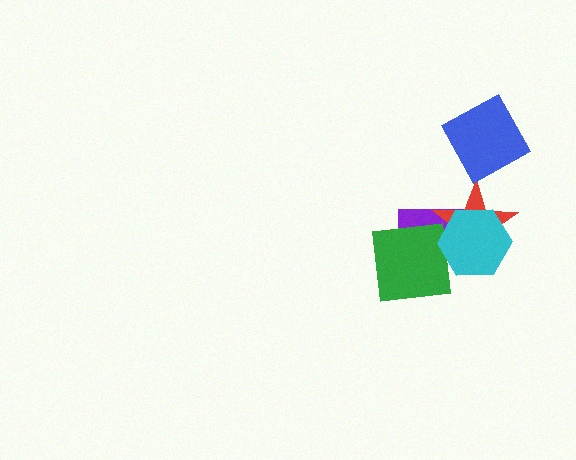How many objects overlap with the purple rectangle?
3 objects overlap with the purple rectangle.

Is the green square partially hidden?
Yes, it is partially covered by another shape.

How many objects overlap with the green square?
3 objects overlap with the green square.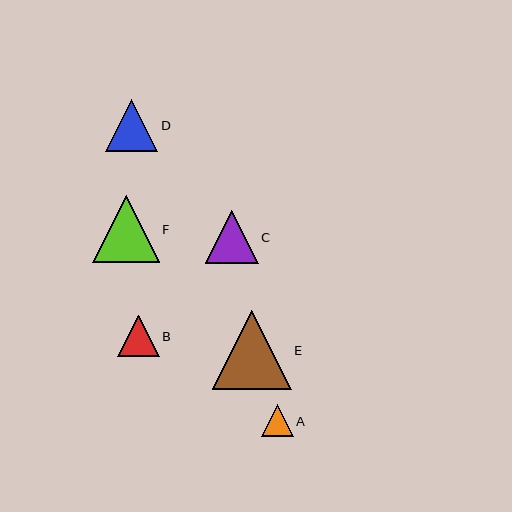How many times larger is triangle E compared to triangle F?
Triangle E is approximately 1.2 times the size of triangle F.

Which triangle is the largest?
Triangle E is the largest with a size of approximately 79 pixels.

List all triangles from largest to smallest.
From largest to smallest: E, F, C, D, B, A.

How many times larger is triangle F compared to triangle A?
Triangle F is approximately 2.1 times the size of triangle A.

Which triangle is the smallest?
Triangle A is the smallest with a size of approximately 32 pixels.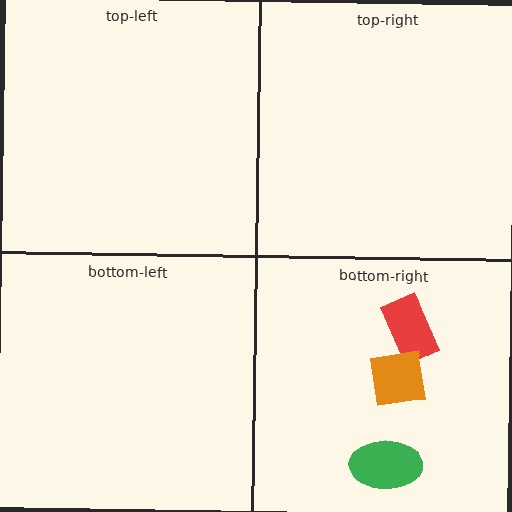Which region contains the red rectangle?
The bottom-right region.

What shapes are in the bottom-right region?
The red rectangle, the green ellipse, the orange square.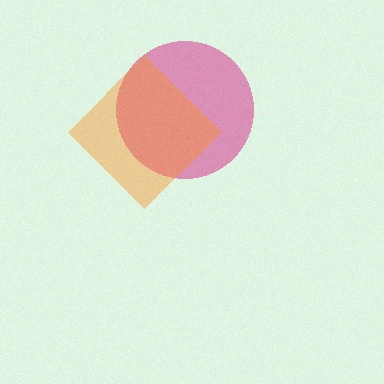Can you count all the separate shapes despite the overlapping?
Yes, there are 2 separate shapes.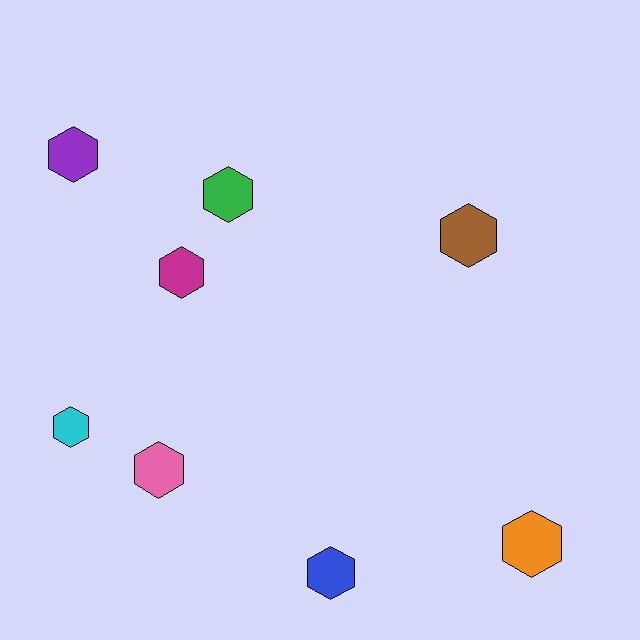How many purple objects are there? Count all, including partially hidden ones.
There is 1 purple object.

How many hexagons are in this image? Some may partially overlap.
There are 8 hexagons.